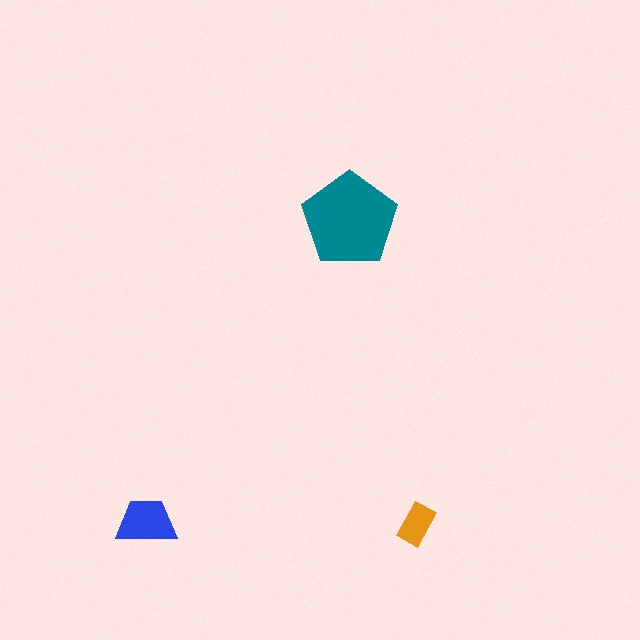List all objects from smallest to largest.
The orange rectangle, the blue trapezoid, the teal pentagon.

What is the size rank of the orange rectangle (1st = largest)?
3rd.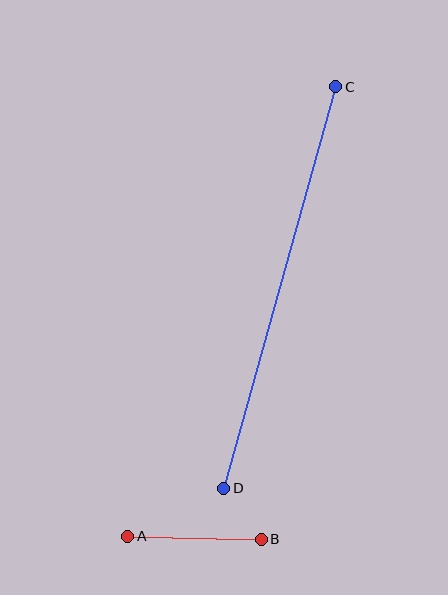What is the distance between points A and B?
The distance is approximately 133 pixels.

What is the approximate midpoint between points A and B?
The midpoint is at approximately (194, 538) pixels.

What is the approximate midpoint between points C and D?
The midpoint is at approximately (280, 288) pixels.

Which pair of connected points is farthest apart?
Points C and D are farthest apart.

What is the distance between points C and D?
The distance is approximately 417 pixels.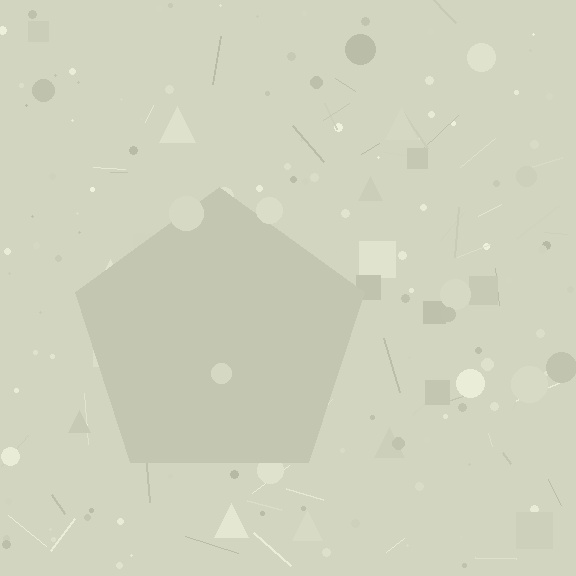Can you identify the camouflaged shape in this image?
The camouflaged shape is a pentagon.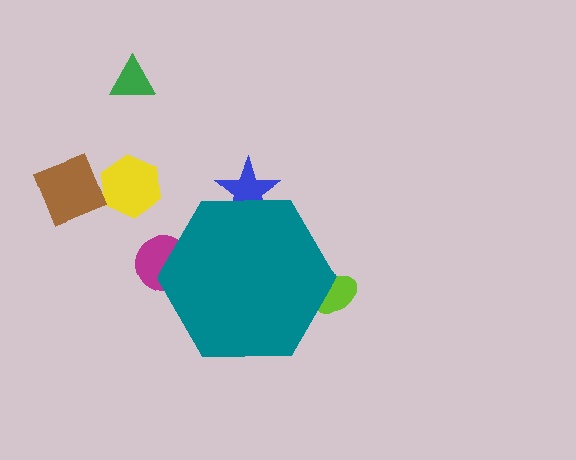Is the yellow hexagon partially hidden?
No, the yellow hexagon is fully visible.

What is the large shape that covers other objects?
A teal hexagon.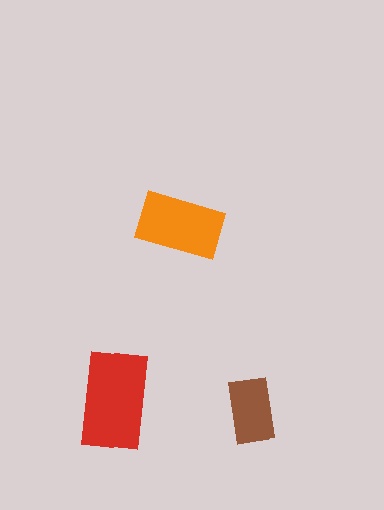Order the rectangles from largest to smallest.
the red one, the orange one, the brown one.